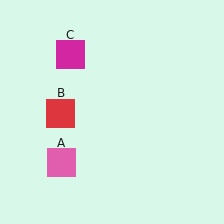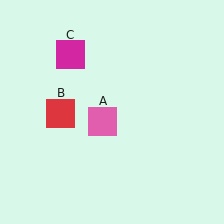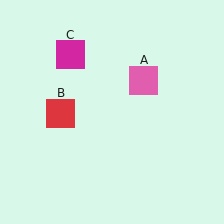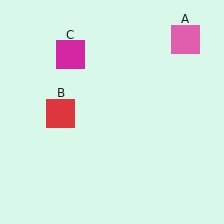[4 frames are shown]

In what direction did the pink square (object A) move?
The pink square (object A) moved up and to the right.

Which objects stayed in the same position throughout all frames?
Red square (object B) and magenta square (object C) remained stationary.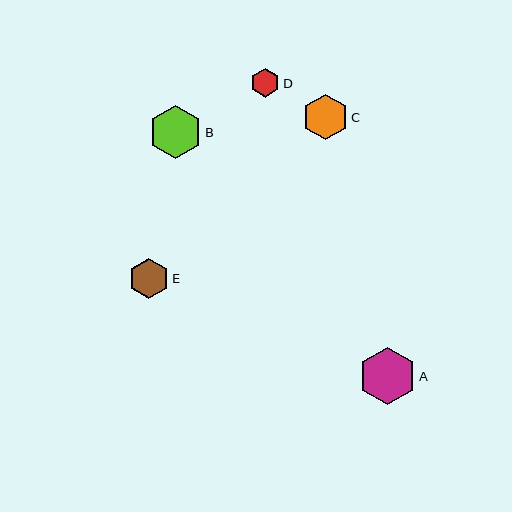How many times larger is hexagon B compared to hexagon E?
Hexagon B is approximately 1.3 times the size of hexagon E.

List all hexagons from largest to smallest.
From largest to smallest: A, B, C, E, D.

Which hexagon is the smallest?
Hexagon D is the smallest with a size of approximately 29 pixels.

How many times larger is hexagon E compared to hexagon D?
Hexagon E is approximately 1.4 times the size of hexagon D.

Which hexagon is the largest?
Hexagon A is the largest with a size of approximately 58 pixels.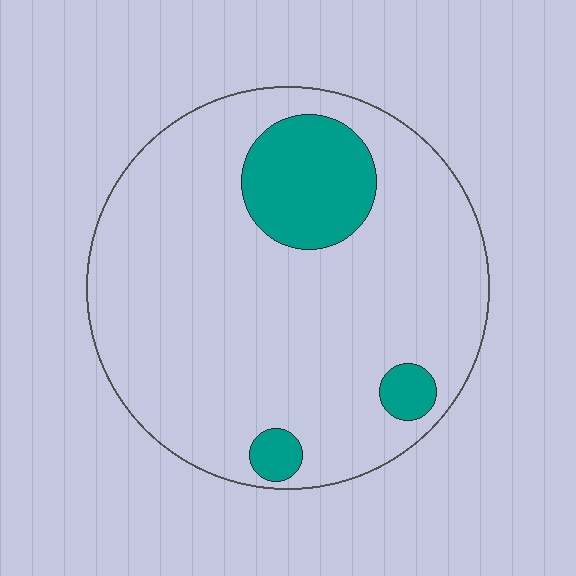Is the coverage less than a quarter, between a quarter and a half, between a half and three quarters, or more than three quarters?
Less than a quarter.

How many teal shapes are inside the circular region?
3.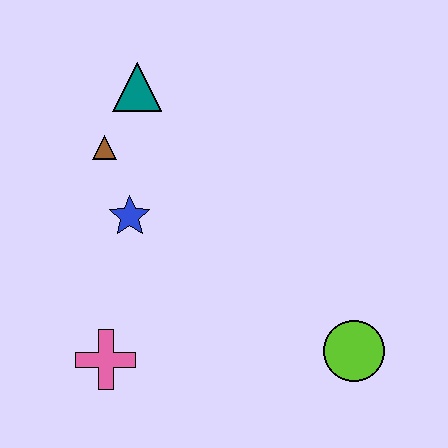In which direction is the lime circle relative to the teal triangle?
The lime circle is below the teal triangle.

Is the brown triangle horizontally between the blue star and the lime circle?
No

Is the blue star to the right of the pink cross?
Yes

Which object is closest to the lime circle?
The pink cross is closest to the lime circle.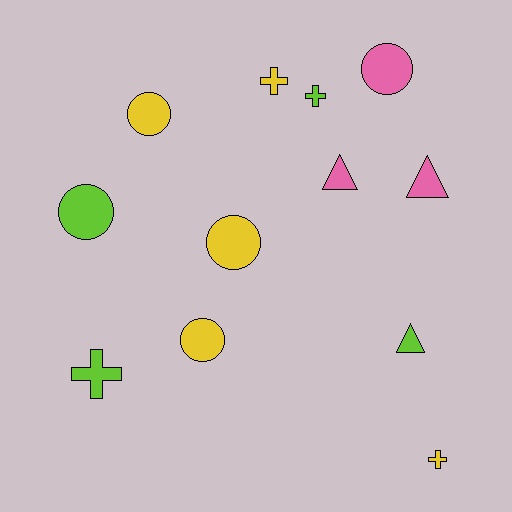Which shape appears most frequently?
Circle, with 5 objects.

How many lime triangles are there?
There is 1 lime triangle.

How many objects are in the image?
There are 12 objects.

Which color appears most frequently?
Yellow, with 5 objects.